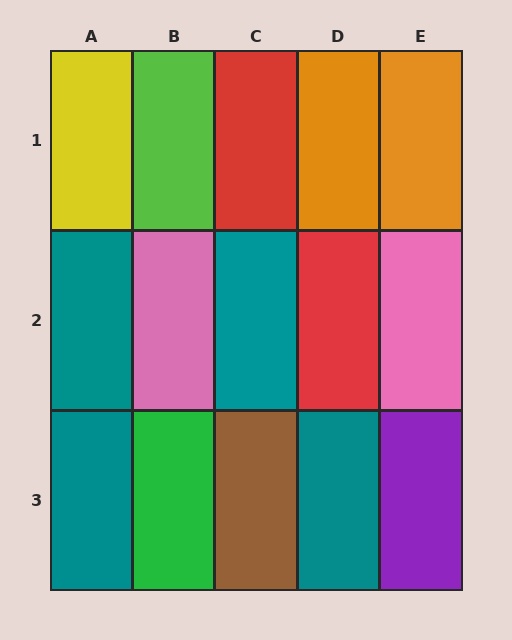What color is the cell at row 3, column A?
Teal.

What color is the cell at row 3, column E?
Purple.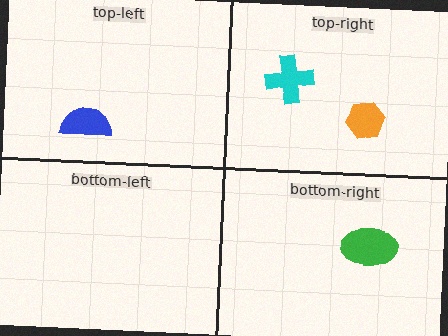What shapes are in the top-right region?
The cyan cross, the orange hexagon.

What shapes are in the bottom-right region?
The green ellipse.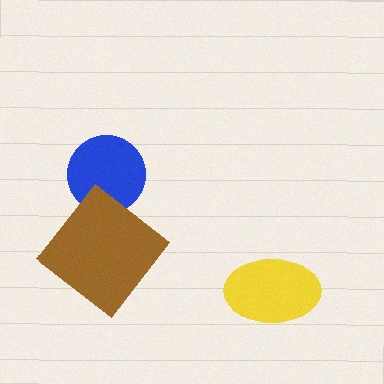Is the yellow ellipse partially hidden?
No, no other shape covers it.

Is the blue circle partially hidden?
Yes, it is partially covered by another shape.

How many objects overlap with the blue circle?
1 object overlaps with the blue circle.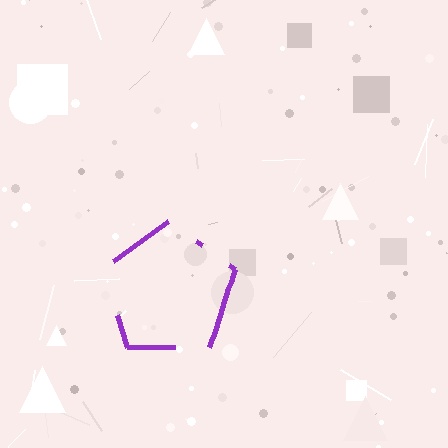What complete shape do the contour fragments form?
The contour fragments form a pentagon.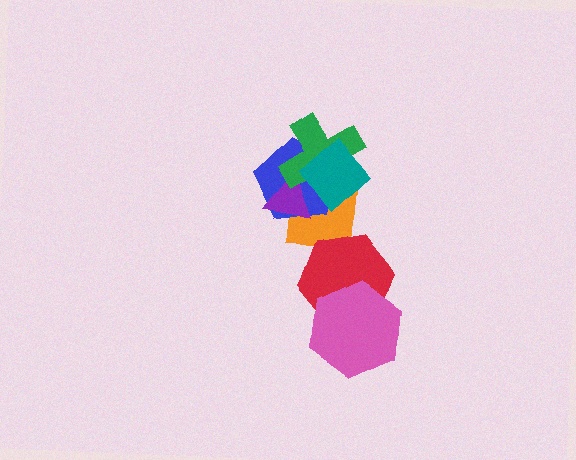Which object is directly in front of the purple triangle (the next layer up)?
The green cross is directly in front of the purple triangle.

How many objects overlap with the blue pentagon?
4 objects overlap with the blue pentagon.